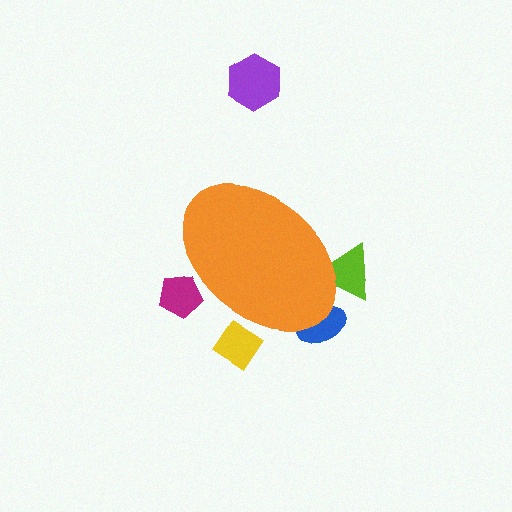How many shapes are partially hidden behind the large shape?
4 shapes are partially hidden.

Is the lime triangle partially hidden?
Yes, the lime triangle is partially hidden behind the orange ellipse.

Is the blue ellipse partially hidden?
Yes, the blue ellipse is partially hidden behind the orange ellipse.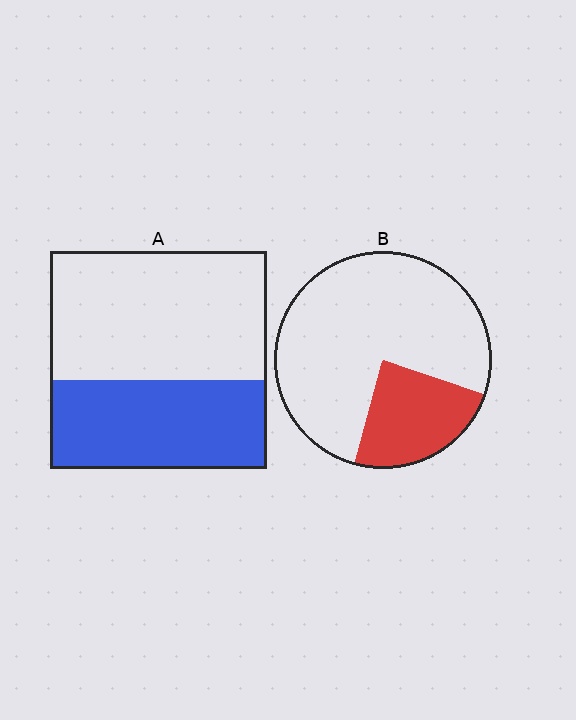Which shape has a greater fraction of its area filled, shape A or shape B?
Shape A.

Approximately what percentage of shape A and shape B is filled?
A is approximately 40% and B is approximately 25%.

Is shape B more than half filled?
No.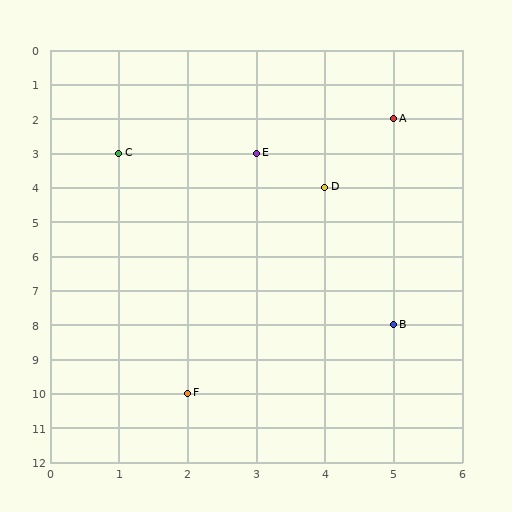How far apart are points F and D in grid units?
Points F and D are 2 columns and 6 rows apart (about 6.3 grid units diagonally).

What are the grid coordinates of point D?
Point D is at grid coordinates (4, 4).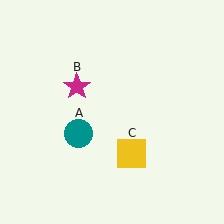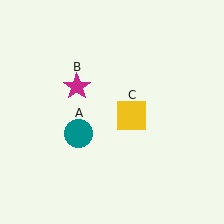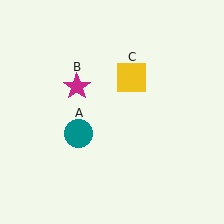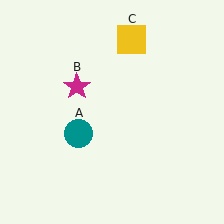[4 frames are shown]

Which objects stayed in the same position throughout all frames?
Teal circle (object A) and magenta star (object B) remained stationary.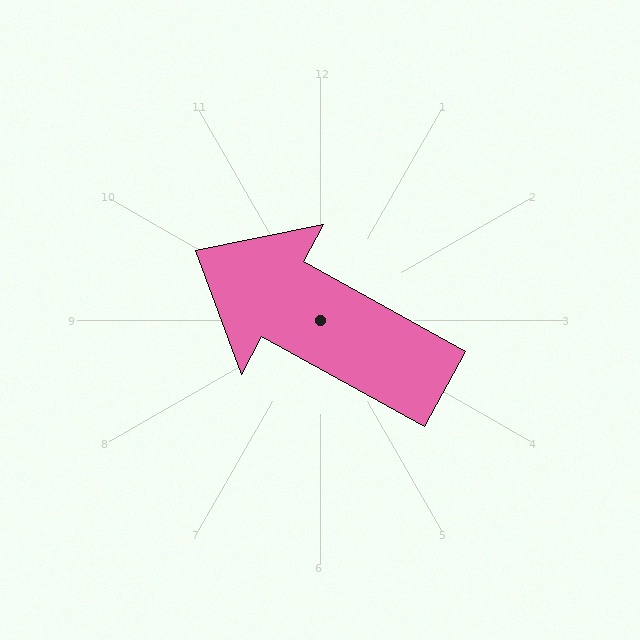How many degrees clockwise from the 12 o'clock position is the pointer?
Approximately 299 degrees.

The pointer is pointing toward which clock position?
Roughly 10 o'clock.